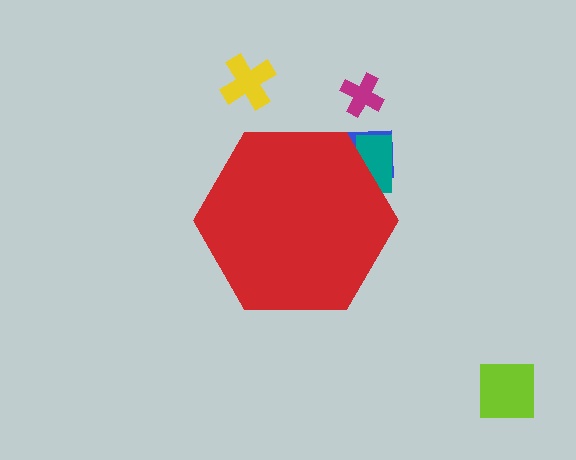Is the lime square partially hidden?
No, the lime square is fully visible.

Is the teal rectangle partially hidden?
Yes, the teal rectangle is partially hidden behind the red hexagon.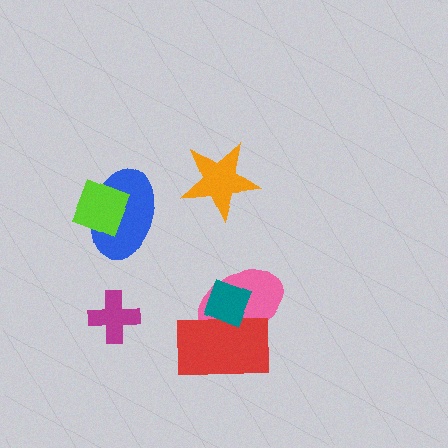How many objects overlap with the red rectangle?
2 objects overlap with the red rectangle.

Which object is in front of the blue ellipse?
The lime diamond is in front of the blue ellipse.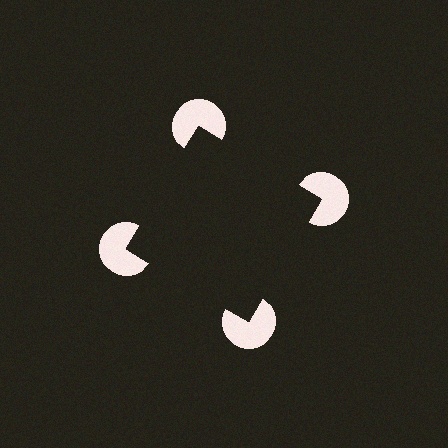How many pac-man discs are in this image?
There are 4 — one at each vertex of the illusory square.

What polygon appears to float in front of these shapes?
An illusory square — its edges are inferred from the aligned wedge cuts in the pac-man discs, not physically drawn.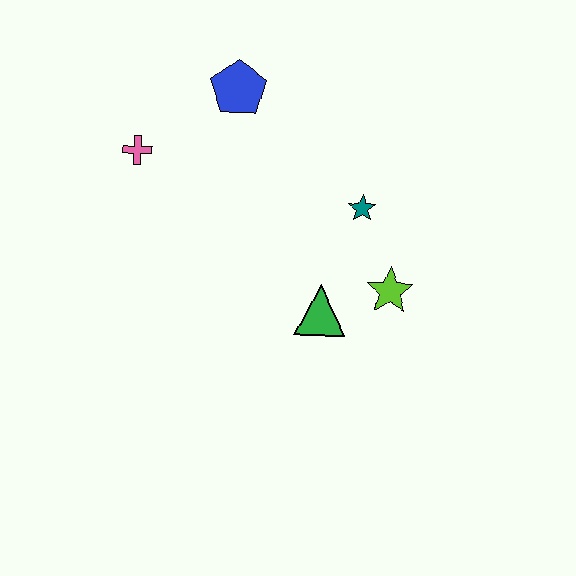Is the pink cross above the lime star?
Yes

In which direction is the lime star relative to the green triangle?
The lime star is to the right of the green triangle.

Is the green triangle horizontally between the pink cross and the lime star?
Yes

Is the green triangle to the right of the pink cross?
Yes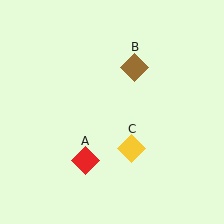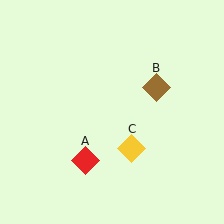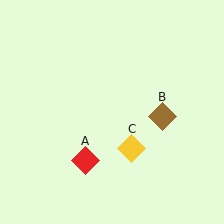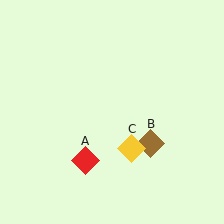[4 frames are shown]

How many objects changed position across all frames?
1 object changed position: brown diamond (object B).